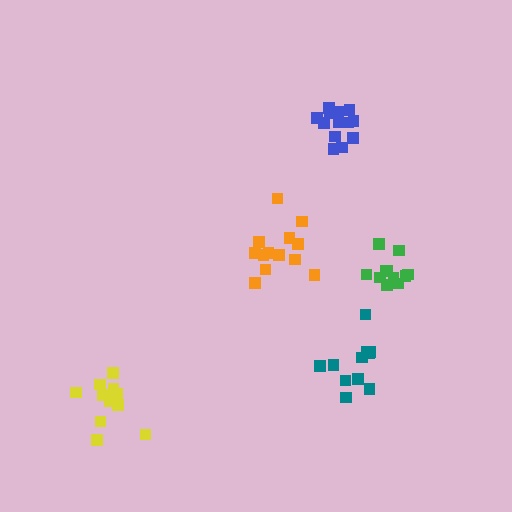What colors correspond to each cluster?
The clusters are colored: yellow, blue, teal, green, orange.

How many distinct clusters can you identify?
There are 5 distinct clusters.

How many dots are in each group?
Group 1: 11 dots, Group 2: 13 dots, Group 3: 11 dots, Group 4: 11 dots, Group 5: 13 dots (59 total).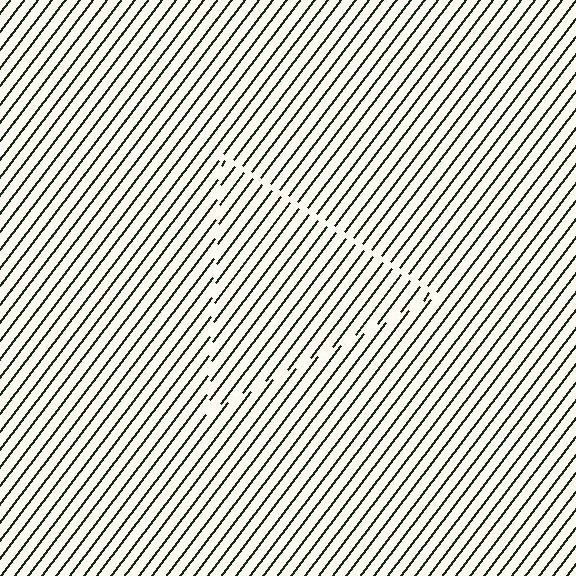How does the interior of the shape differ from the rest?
The interior of the shape contains the same grating, shifted by half a period — the contour is defined by the phase discontinuity where line-ends from the inner and outer gratings abut.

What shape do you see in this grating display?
An illusory triangle. The interior of the shape contains the same grating, shifted by half a period — the contour is defined by the phase discontinuity where line-ends from the inner and outer gratings abut.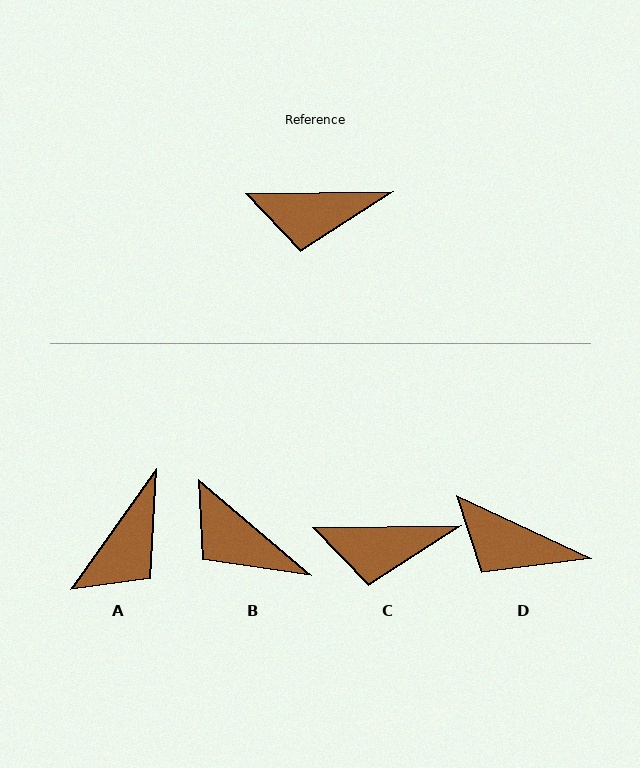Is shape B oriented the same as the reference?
No, it is off by about 41 degrees.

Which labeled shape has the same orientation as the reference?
C.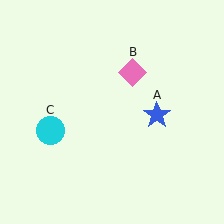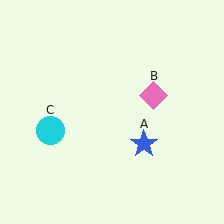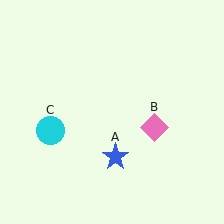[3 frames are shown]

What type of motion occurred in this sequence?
The blue star (object A), pink diamond (object B) rotated clockwise around the center of the scene.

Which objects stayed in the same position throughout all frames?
Cyan circle (object C) remained stationary.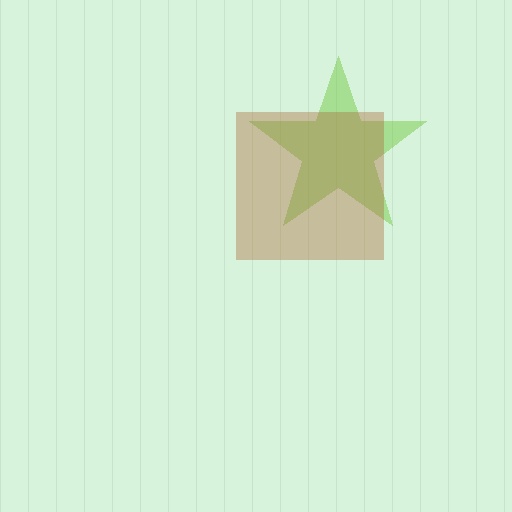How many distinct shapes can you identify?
There are 2 distinct shapes: a lime star, a brown square.